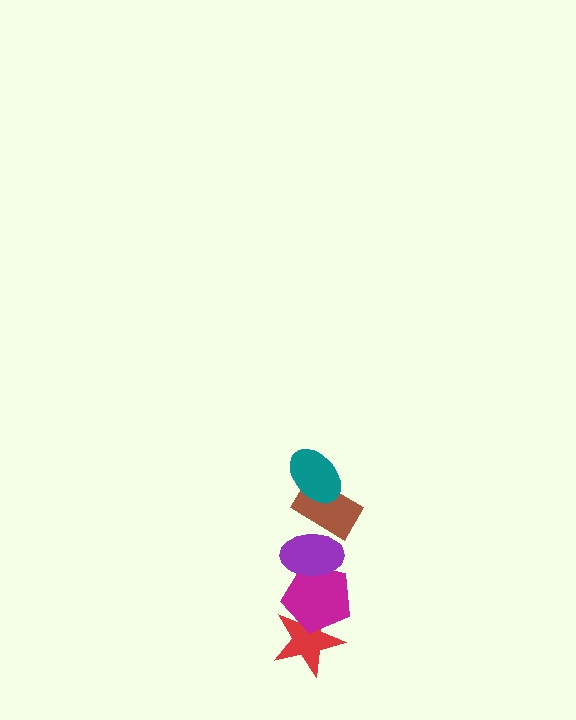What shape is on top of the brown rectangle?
The teal ellipse is on top of the brown rectangle.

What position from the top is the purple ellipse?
The purple ellipse is 3rd from the top.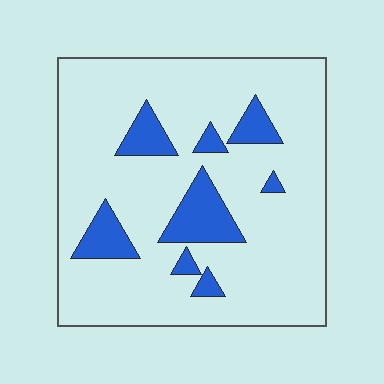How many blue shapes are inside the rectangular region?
8.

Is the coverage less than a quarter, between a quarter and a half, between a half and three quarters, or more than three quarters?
Less than a quarter.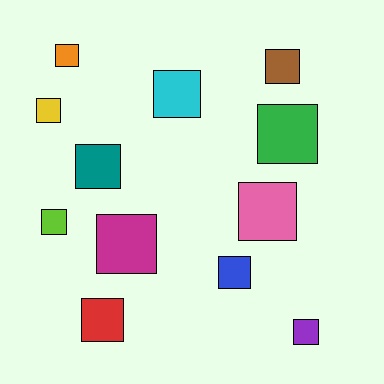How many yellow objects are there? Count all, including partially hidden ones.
There is 1 yellow object.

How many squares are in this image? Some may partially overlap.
There are 12 squares.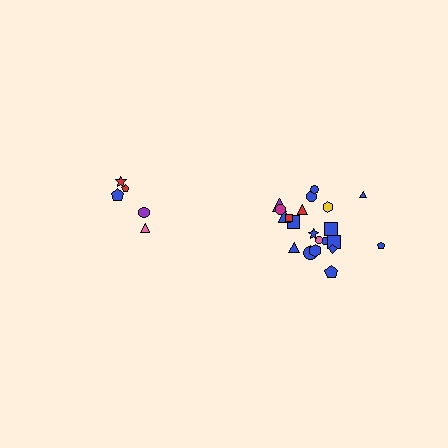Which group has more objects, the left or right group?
The right group.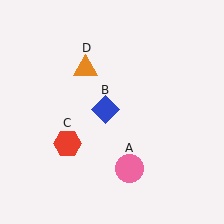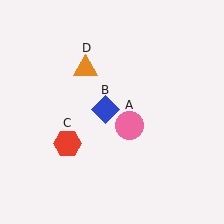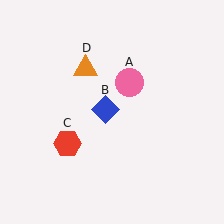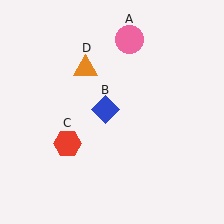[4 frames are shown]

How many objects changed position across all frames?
1 object changed position: pink circle (object A).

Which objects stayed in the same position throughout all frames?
Blue diamond (object B) and red hexagon (object C) and orange triangle (object D) remained stationary.